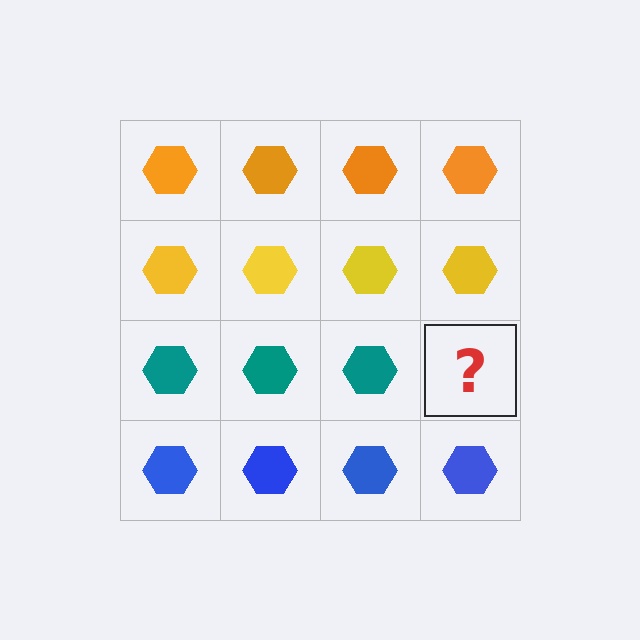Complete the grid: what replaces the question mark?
The question mark should be replaced with a teal hexagon.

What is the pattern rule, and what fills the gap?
The rule is that each row has a consistent color. The gap should be filled with a teal hexagon.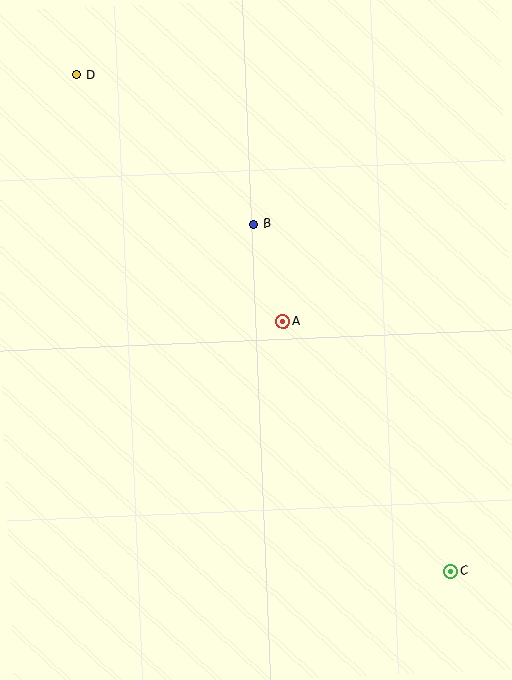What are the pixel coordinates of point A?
Point A is at (283, 322).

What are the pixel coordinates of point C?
Point C is at (451, 571).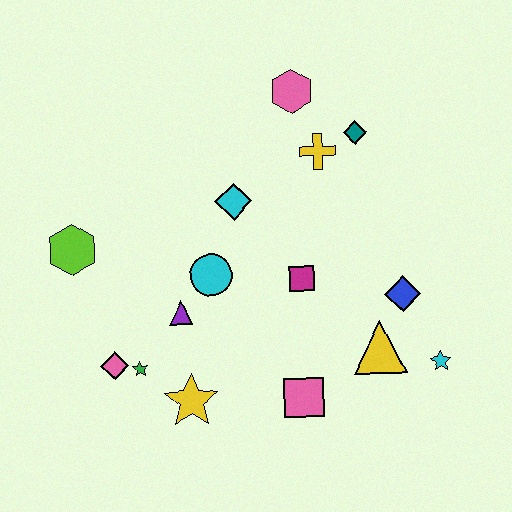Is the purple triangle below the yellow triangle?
No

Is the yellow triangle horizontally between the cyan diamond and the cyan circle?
No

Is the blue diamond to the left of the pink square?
No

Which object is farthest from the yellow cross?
The pink diamond is farthest from the yellow cross.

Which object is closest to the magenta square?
The cyan circle is closest to the magenta square.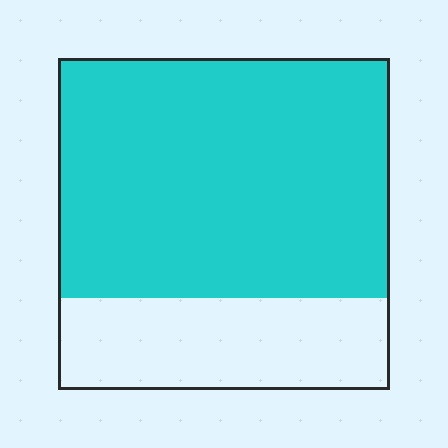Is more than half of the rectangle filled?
Yes.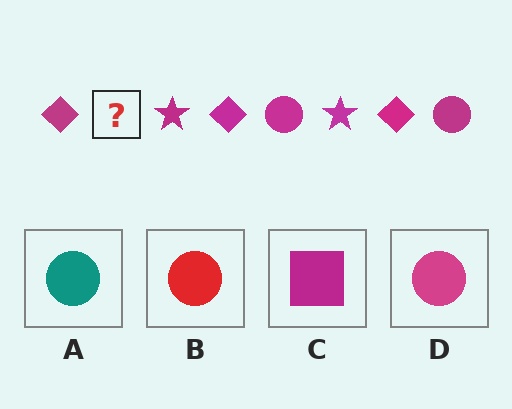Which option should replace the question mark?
Option D.